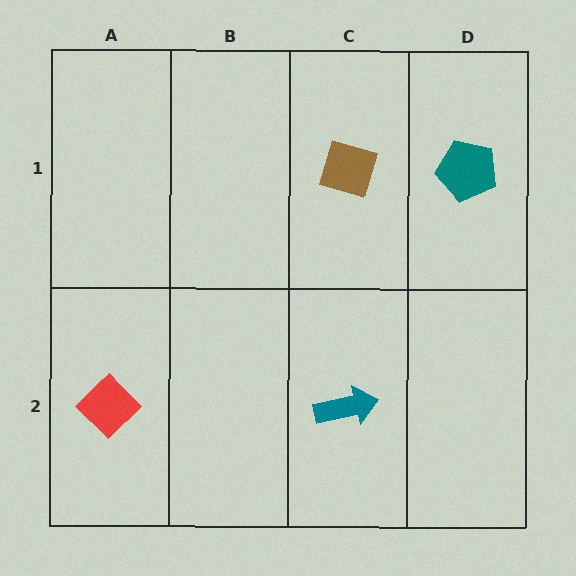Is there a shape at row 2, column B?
No, that cell is empty.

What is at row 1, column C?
A brown diamond.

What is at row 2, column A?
A red diamond.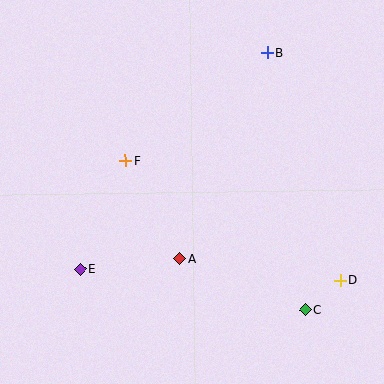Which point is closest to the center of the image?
Point A at (180, 259) is closest to the center.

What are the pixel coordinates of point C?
Point C is at (305, 310).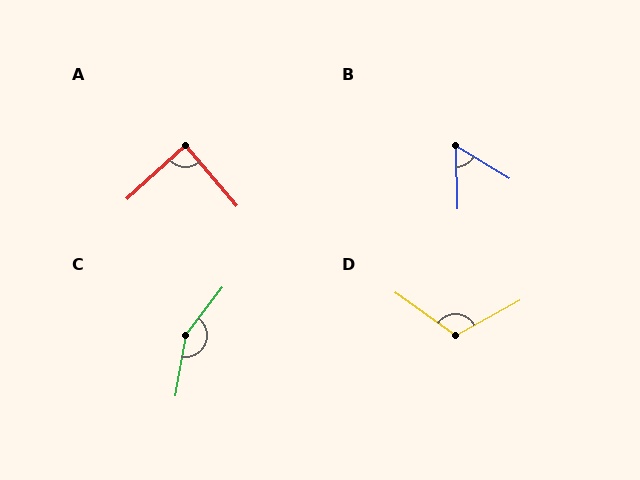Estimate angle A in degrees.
Approximately 88 degrees.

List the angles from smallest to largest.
B (57°), A (88°), D (116°), C (152°).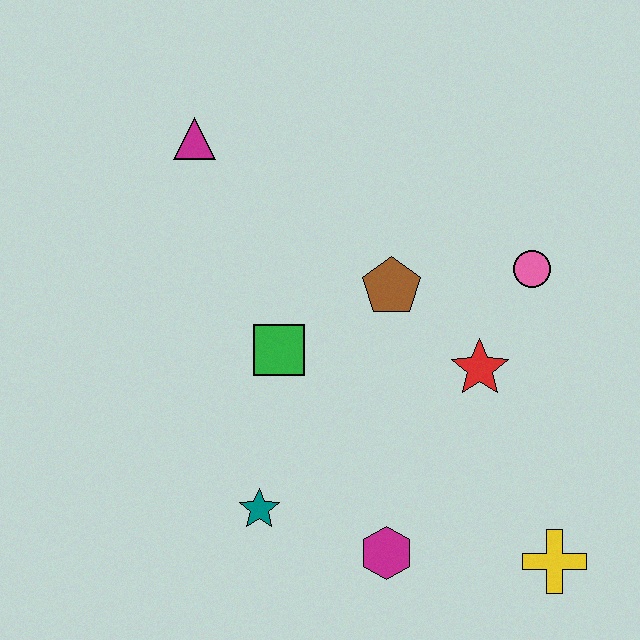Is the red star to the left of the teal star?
No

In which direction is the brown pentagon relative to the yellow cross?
The brown pentagon is above the yellow cross.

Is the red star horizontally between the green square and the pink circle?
Yes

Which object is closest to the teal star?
The magenta hexagon is closest to the teal star.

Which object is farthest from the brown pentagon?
The yellow cross is farthest from the brown pentagon.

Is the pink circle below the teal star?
No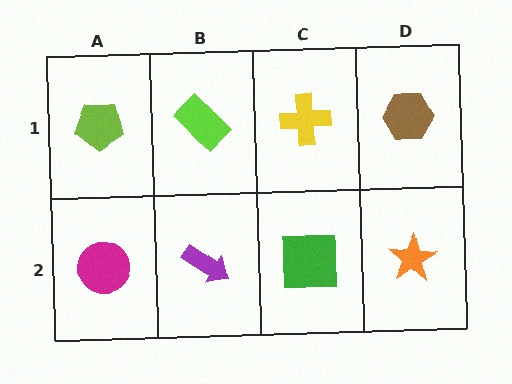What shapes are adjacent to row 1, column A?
A magenta circle (row 2, column A), a lime rectangle (row 1, column B).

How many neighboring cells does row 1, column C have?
3.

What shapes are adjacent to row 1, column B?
A purple arrow (row 2, column B), a lime pentagon (row 1, column A), a yellow cross (row 1, column C).